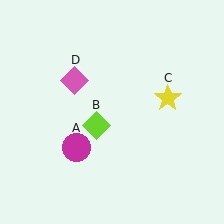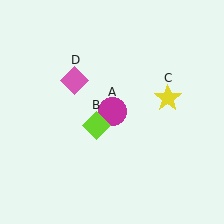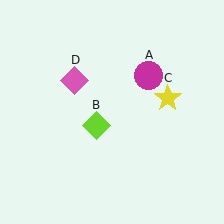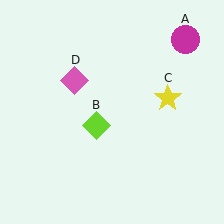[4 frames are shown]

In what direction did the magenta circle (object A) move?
The magenta circle (object A) moved up and to the right.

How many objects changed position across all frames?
1 object changed position: magenta circle (object A).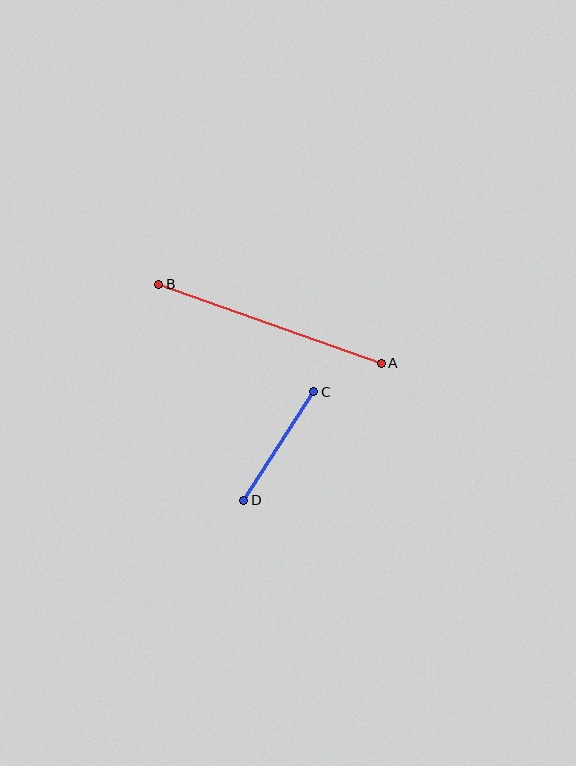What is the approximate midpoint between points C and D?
The midpoint is at approximately (279, 446) pixels.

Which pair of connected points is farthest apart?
Points A and B are farthest apart.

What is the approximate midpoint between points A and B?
The midpoint is at approximately (270, 324) pixels.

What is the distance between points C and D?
The distance is approximately 129 pixels.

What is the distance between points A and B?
The distance is approximately 236 pixels.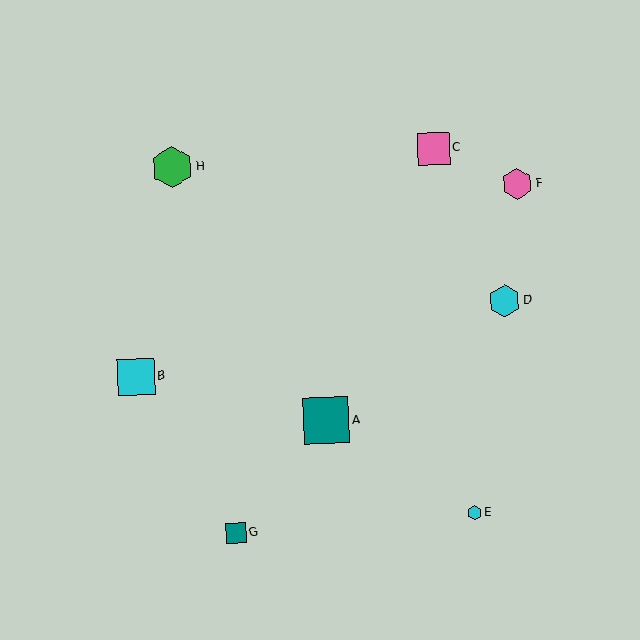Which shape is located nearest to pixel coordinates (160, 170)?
The green hexagon (labeled H) at (172, 167) is nearest to that location.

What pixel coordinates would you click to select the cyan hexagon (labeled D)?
Click at (504, 301) to select the cyan hexagon D.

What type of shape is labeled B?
Shape B is a cyan square.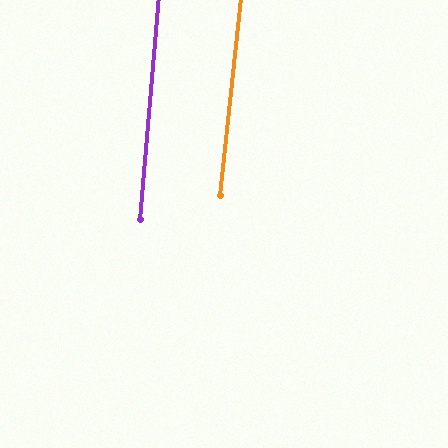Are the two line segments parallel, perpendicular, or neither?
Parallel — their directions differ by only 1.2°.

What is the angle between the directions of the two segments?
Approximately 1 degree.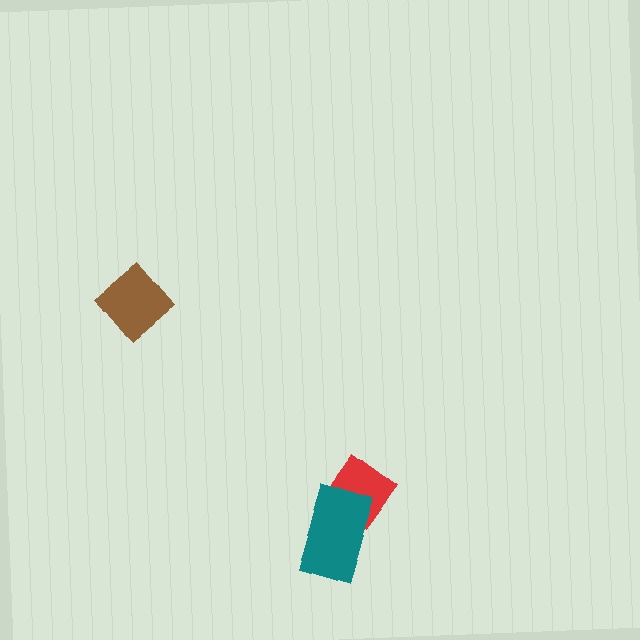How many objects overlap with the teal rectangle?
1 object overlaps with the teal rectangle.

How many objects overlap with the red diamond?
1 object overlaps with the red diamond.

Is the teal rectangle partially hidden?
No, no other shape covers it.